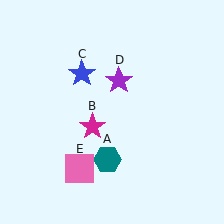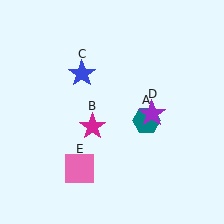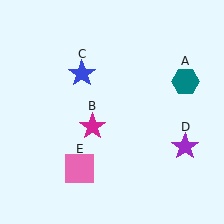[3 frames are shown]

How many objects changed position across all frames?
2 objects changed position: teal hexagon (object A), purple star (object D).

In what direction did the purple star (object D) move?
The purple star (object D) moved down and to the right.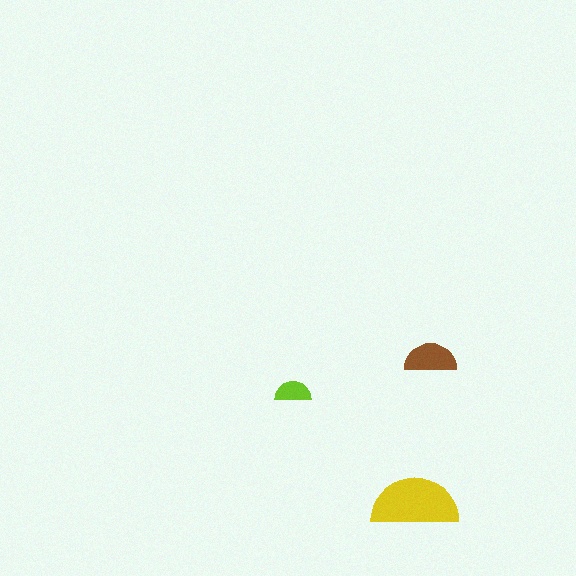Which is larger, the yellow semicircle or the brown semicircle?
The yellow one.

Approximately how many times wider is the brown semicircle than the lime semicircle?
About 1.5 times wider.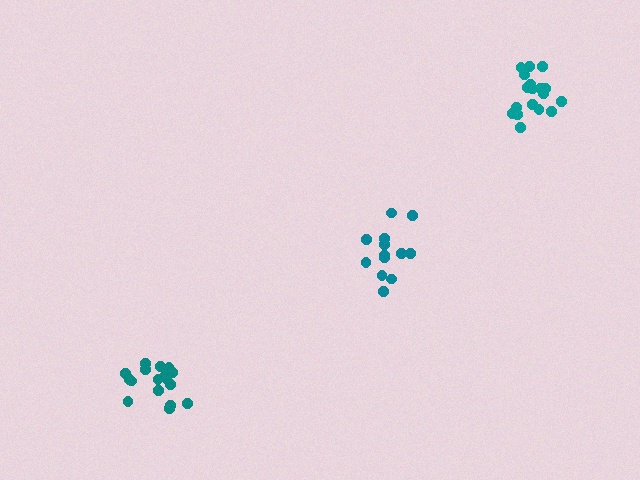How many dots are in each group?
Group 1: 17 dots, Group 2: 18 dots, Group 3: 13 dots (48 total).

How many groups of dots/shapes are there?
There are 3 groups.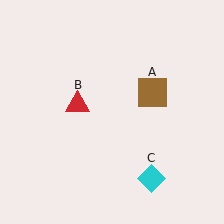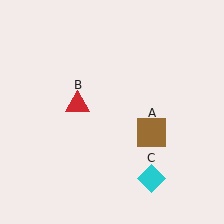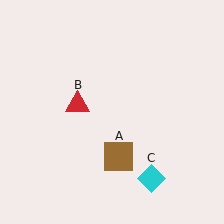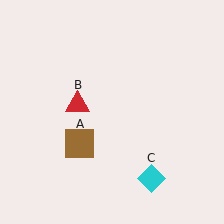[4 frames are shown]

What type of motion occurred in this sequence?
The brown square (object A) rotated clockwise around the center of the scene.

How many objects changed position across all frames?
1 object changed position: brown square (object A).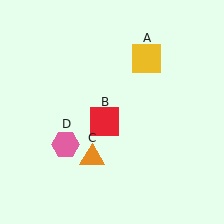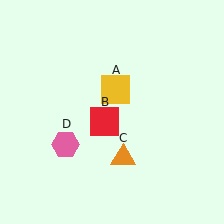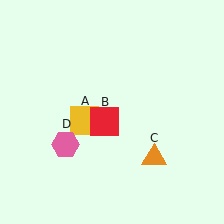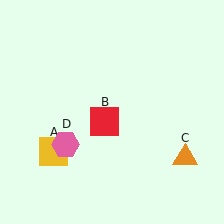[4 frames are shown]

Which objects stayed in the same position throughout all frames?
Red square (object B) and pink hexagon (object D) remained stationary.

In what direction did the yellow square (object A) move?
The yellow square (object A) moved down and to the left.